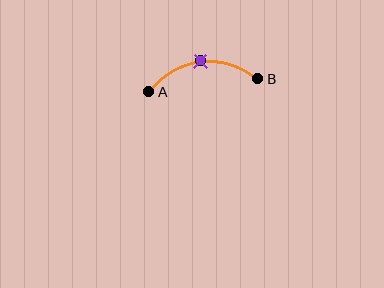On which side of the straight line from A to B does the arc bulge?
The arc bulges above the straight line connecting A and B.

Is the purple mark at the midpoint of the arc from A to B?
Yes. The purple mark lies on the arc at equal arc-length from both A and B — it is the arc midpoint.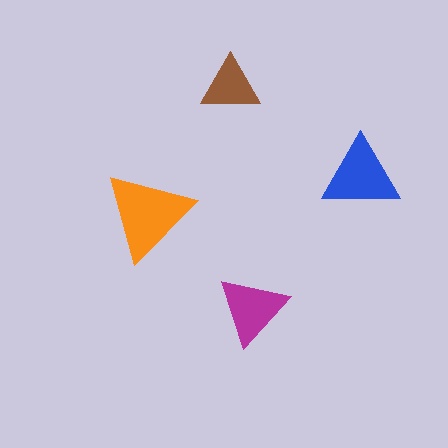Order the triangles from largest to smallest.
the orange one, the blue one, the magenta one, the brown one.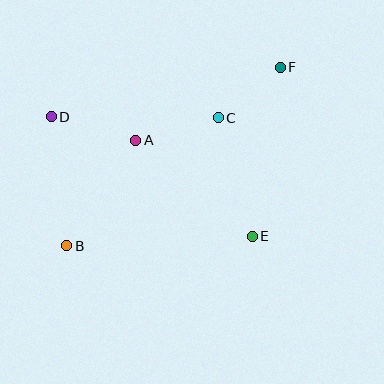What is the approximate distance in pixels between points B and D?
The distance between B and D is approximately 130 pixels.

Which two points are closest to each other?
Points C and F are closest to each other.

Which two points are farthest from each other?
Points B and F are farthest from each other.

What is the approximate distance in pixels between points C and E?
The distance between C and E is approximately 123 pixels.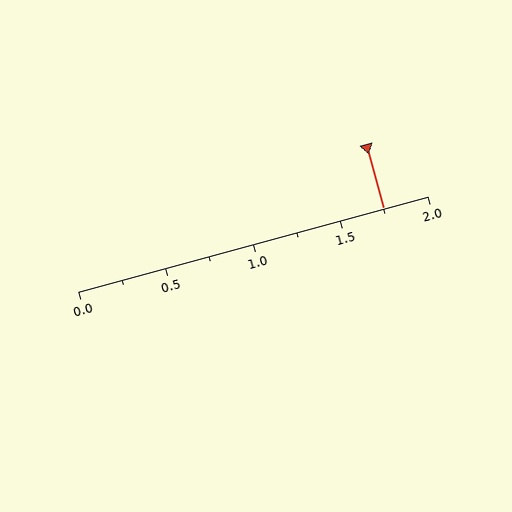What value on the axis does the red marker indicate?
The marker indicates approximately 1.75.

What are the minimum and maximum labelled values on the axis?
The axis runs from 0.0 to 2.0.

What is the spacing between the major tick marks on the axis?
The major ticks are spaced 0.5 apart.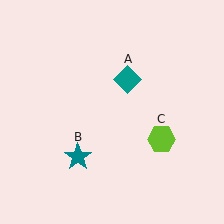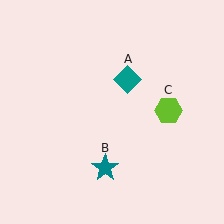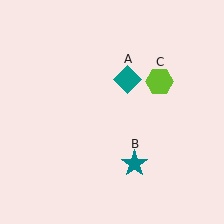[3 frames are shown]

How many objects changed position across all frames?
2 objects changed position: teal star (object B), lime hexagon (object C).